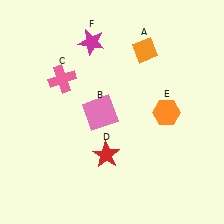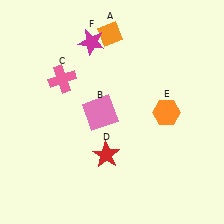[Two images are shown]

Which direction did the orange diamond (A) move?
The orange diamond (A) moved left.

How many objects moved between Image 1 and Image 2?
1 object moved between the two images.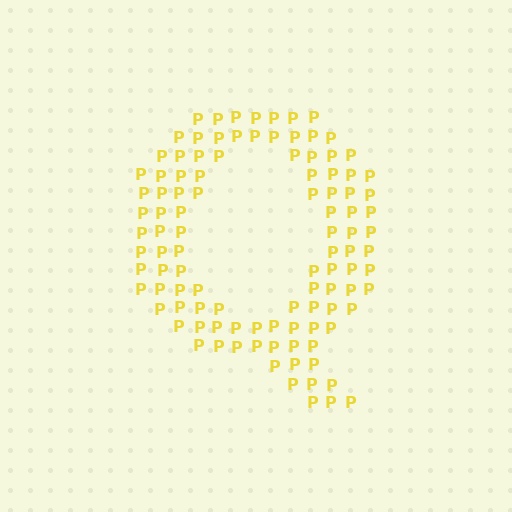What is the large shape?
The large shape is the letter Q.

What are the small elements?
The small elements are letter P's.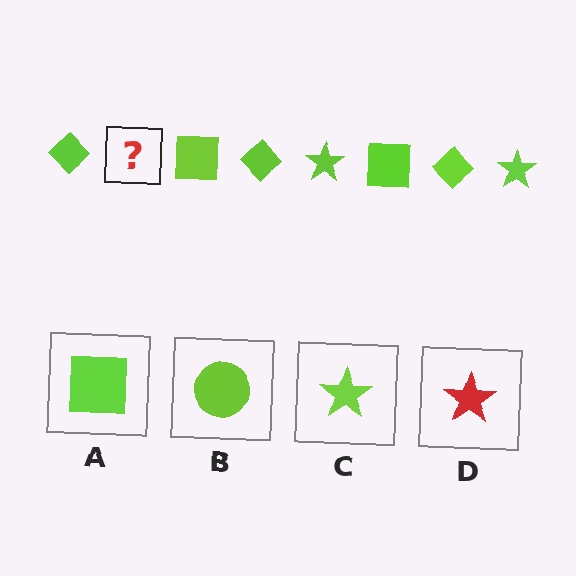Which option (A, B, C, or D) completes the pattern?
C.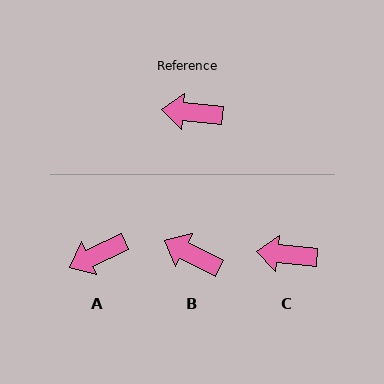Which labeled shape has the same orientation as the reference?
C.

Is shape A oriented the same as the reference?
No, it is off by about 30 degrees.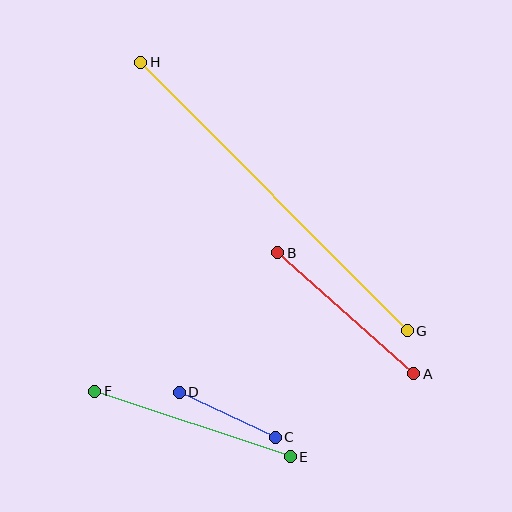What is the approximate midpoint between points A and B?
The midpoint is at approximately (346, 313) pixels.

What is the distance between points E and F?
The distance is approximately 206 pixels.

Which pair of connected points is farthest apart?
Points G and H are farthest apart.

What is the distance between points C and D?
The distance is approximately 106 pixels.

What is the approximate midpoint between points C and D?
The midpoint is at approximately (227, 415) pixels.